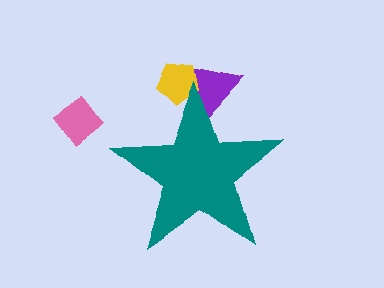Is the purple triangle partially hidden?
Yes, the purple triangle is partially hidden behind the teal star.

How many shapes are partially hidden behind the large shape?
2 shapes are partially hidden.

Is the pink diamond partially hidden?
No, the pink diamond is fully visible.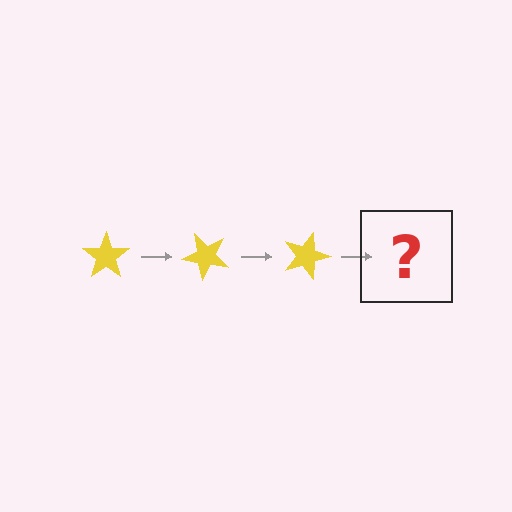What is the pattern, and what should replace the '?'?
The pattern is that the star rotates 45 degrees each step. The '?' should be a yellow star rotated 135 degrees.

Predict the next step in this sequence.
The next step is a yellow star rotated 135 degrees.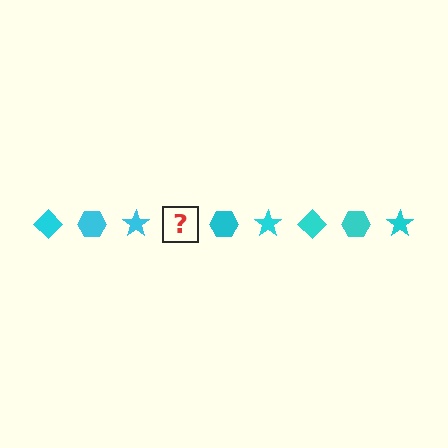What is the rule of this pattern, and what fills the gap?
The rule is that the pattern cycles through diamond, hexagon, star shapes in cyan. The gap should be filled with a cyan diamond.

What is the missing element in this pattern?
The missing element is a cyan diamond.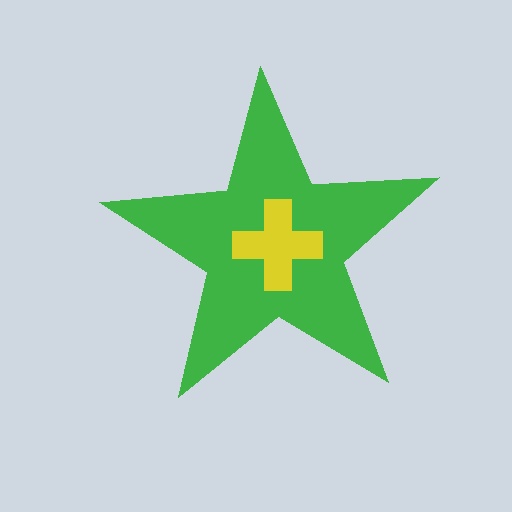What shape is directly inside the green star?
The yellow cross.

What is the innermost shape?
The yellow cross.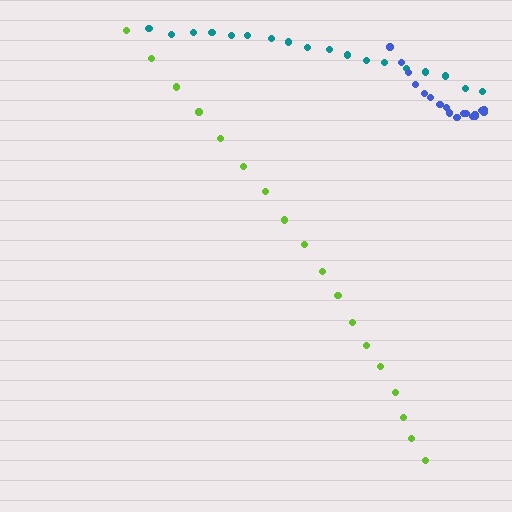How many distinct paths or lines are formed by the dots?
There are 3 distinct paths.